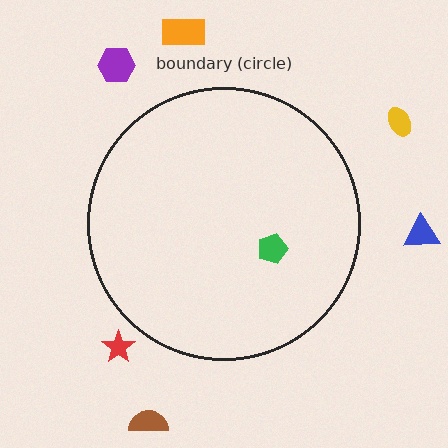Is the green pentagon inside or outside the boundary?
Inside.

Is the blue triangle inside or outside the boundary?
Outside.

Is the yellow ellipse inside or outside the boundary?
Outside.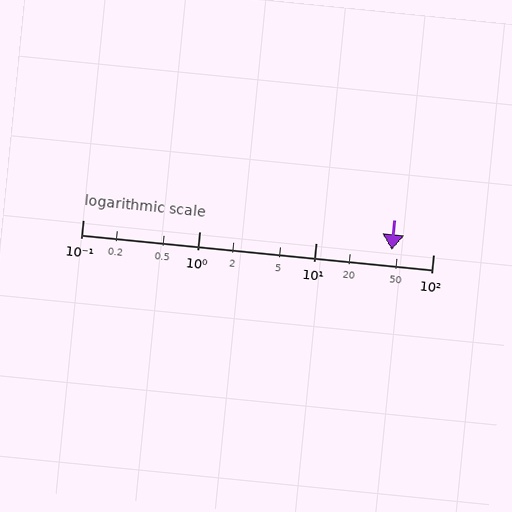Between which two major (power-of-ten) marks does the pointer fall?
The pointer is between 10 and 100.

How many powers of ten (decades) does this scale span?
The scale spans 3 decades, from 0.1 to 100.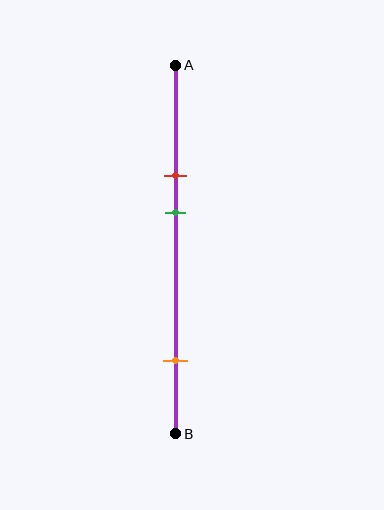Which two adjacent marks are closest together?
The red and green marks are the closest adjacent pair.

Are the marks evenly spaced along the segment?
No, the marks are not evenly spaced.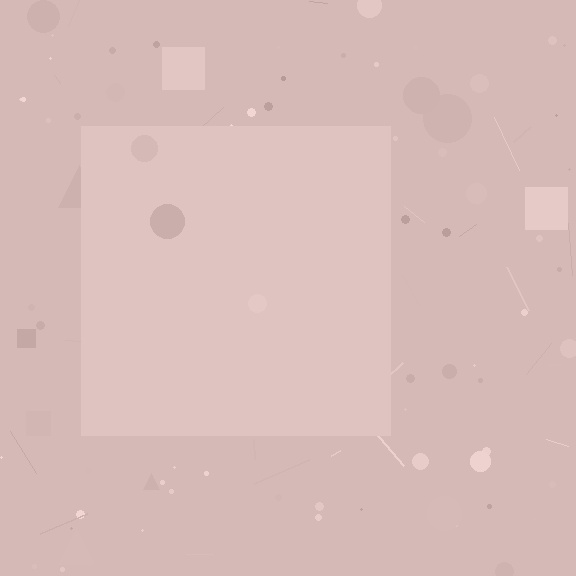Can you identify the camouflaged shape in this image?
The camouflaged shape is a square.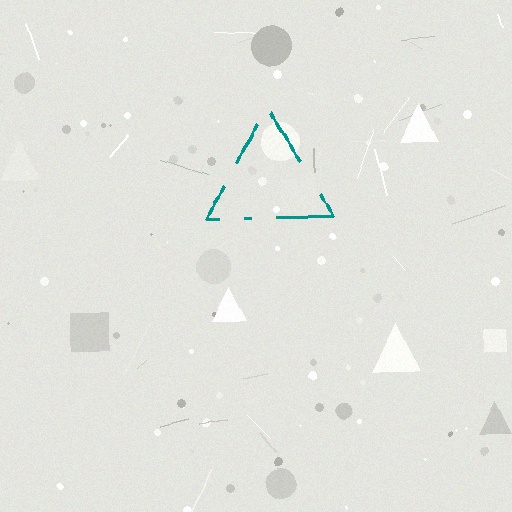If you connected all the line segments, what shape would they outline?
They would outline a triangle.